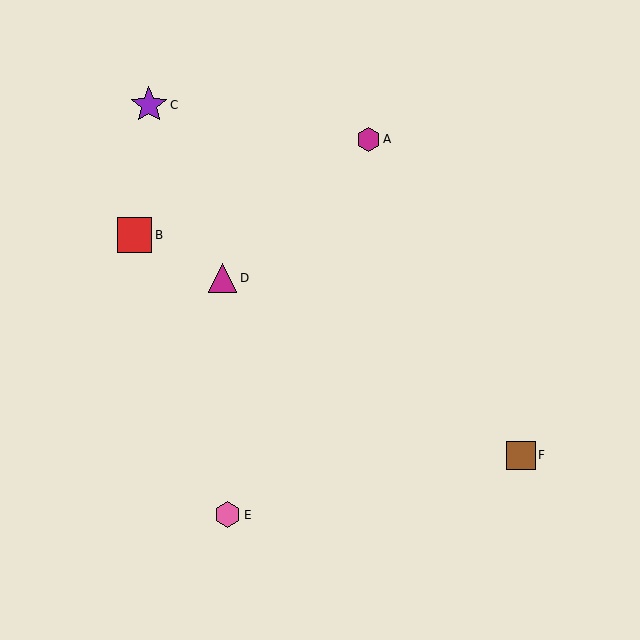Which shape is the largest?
The purple star (labeled C) is the largest.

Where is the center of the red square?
The center of the red square is at (134, 235).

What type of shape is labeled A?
Shape A is a magenta hexagon.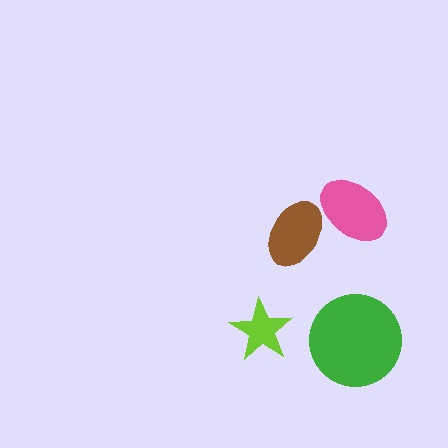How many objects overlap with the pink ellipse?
1 object overlaps with the pink ellipse.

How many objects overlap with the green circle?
0 objects overlap with the green circle.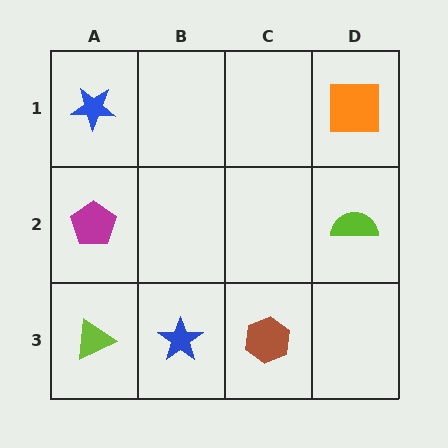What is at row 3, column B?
A blue star.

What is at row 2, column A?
A magenta pentagon.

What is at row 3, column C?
A brown hexagon.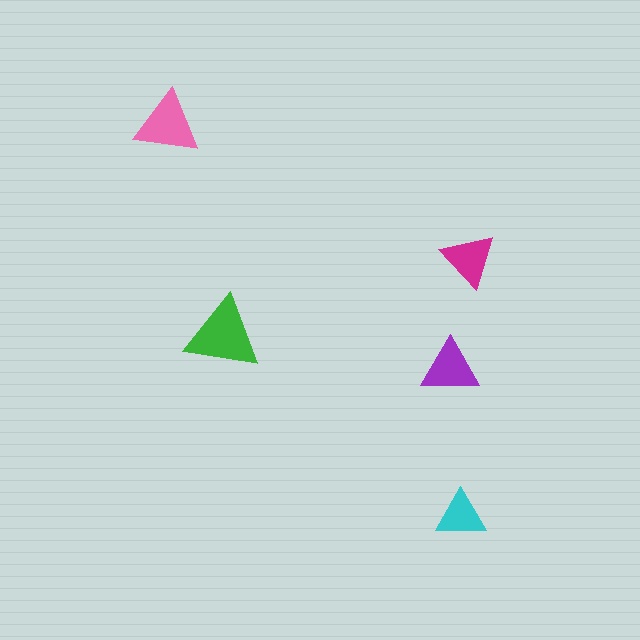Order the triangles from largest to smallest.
the green one, the pink one, the purple one, the magenta one, the cyan one.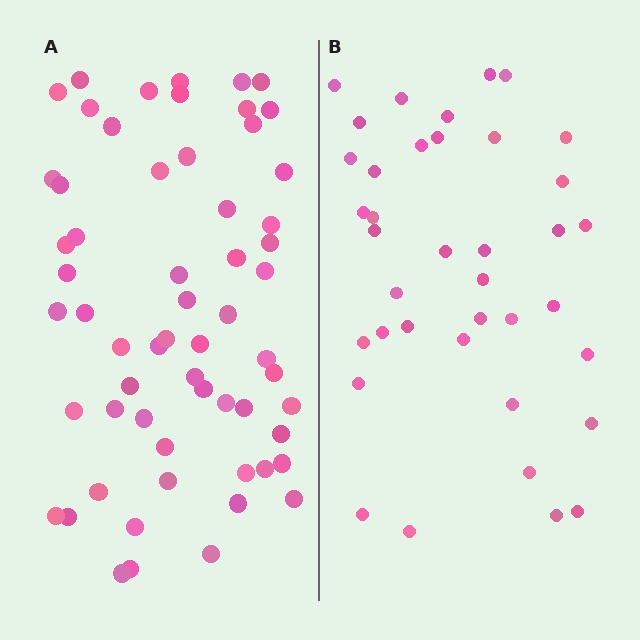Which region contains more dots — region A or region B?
Region A (the left region) has more dots.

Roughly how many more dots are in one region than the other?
Region A has approximately 20 more dots than region B.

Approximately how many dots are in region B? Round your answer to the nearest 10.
About 40 dots. (The exact count is 38, which rounds to 40.)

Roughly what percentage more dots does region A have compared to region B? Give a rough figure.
About 60% more.